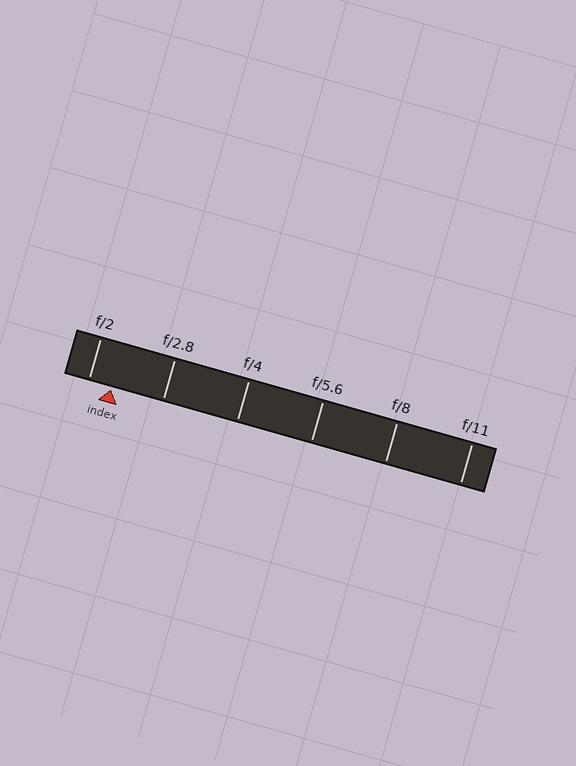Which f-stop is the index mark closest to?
The index mark is closest to f/2.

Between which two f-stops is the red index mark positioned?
The index mark is between f/2 and f/2.8.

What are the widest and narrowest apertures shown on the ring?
The widest aperture shown is f/2 and the narrowest is f/11.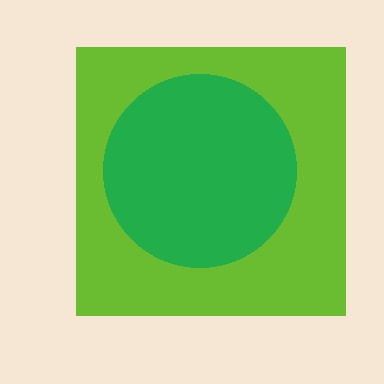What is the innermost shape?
The green circle.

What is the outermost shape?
The lime square.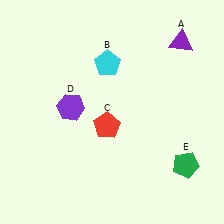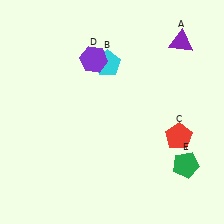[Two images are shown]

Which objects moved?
The objects that moved are: the red pentagon (C), the purple hexagon (D).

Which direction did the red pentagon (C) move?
The red pentagon (C) moved right.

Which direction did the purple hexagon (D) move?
The purple hexagon (D) moved up.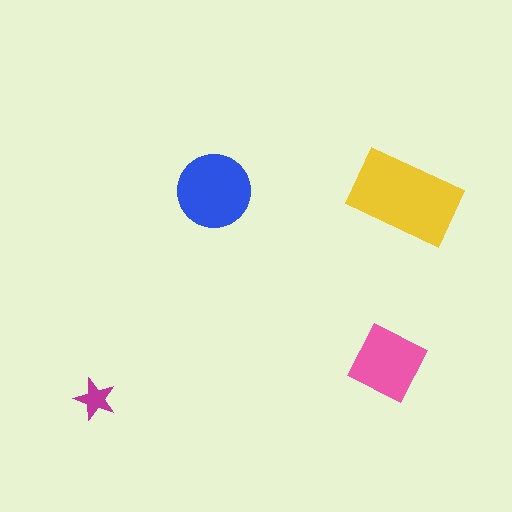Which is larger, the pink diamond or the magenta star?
The pink diamond.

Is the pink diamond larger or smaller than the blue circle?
Smaller.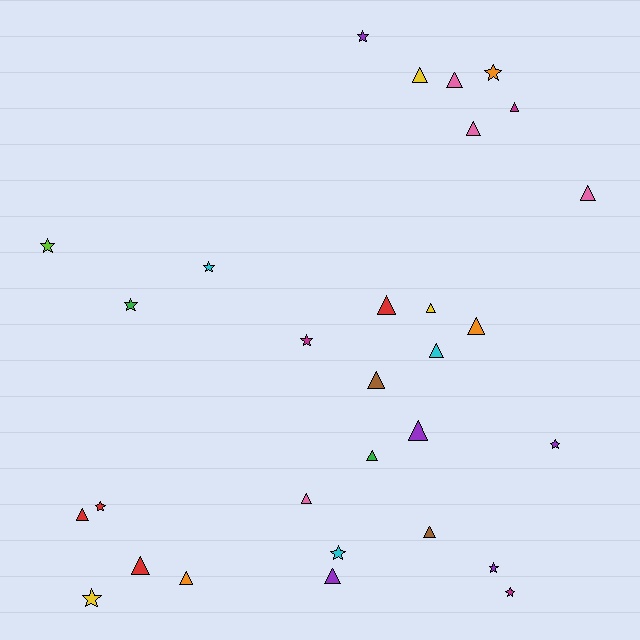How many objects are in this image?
There are 30 objects.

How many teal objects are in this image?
There are no teal objects.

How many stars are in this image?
There are 12 stars.